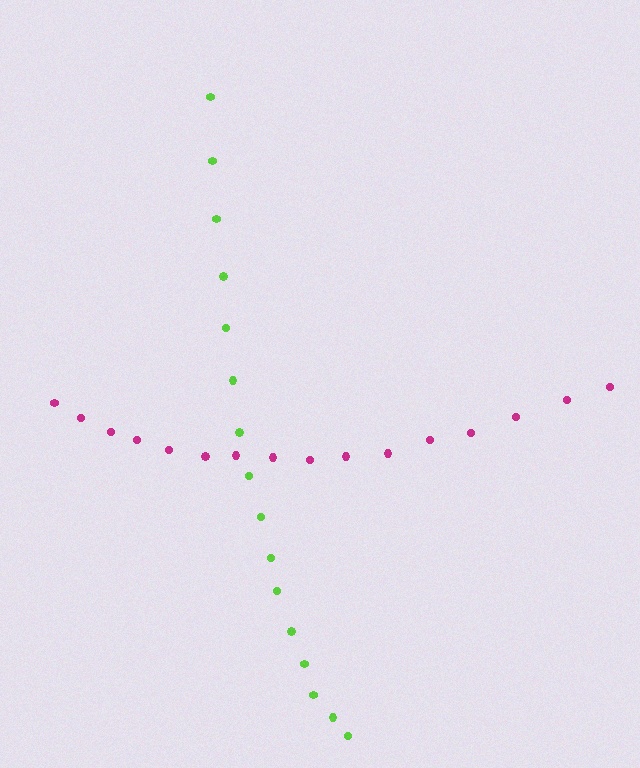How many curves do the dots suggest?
There are 2 distinct paths.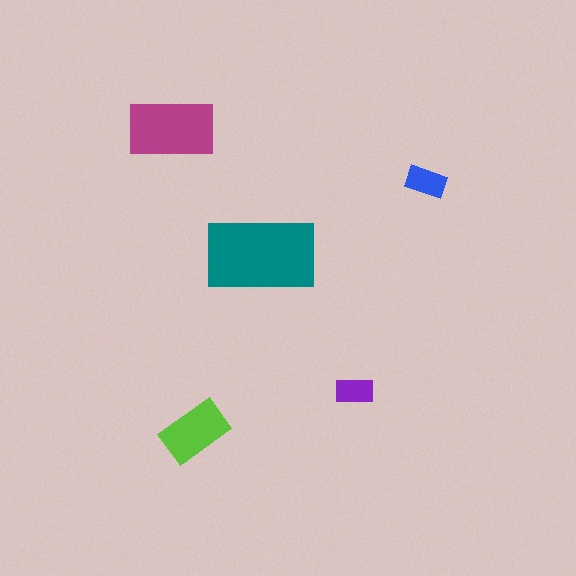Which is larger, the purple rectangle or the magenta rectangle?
The magenta one.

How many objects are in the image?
There are 5 objects in the image.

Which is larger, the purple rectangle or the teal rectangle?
The teal one.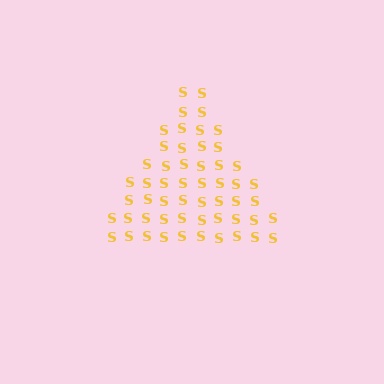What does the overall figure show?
The overall figure shows a triangle.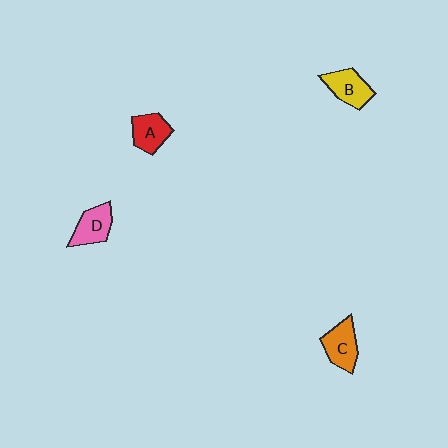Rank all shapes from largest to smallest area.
From largest to smallest: C (orange), B (yellow), D (pink), A (red).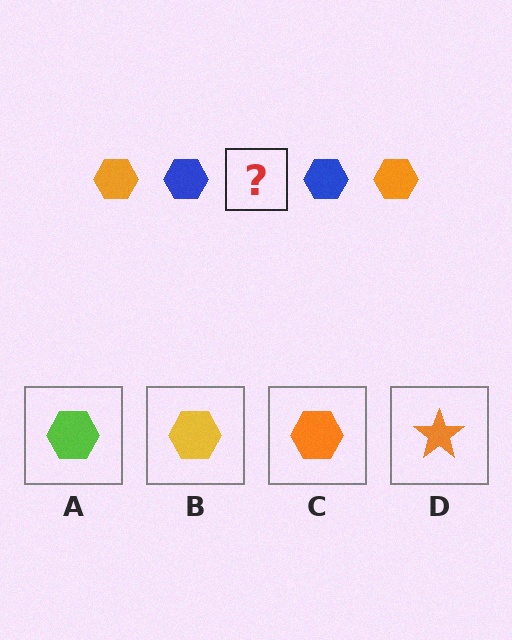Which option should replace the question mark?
Option C.